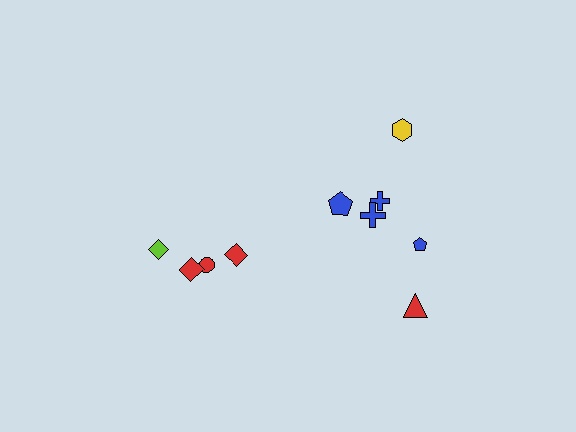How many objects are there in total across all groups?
There are 10 objects.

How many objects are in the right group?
There are 6 objects.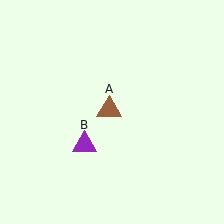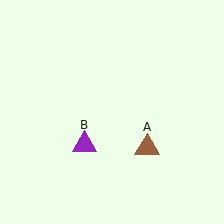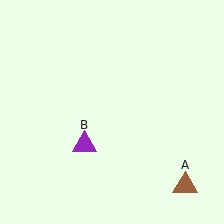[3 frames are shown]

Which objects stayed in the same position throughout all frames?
Purple triangle (object B) remained stationary.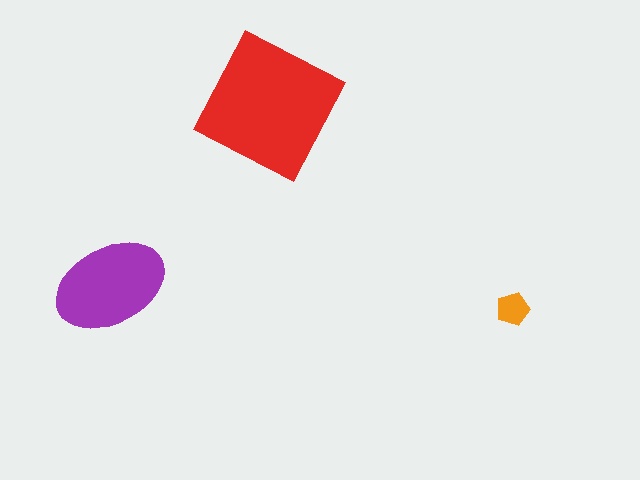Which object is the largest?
The red square.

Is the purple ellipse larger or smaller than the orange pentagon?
Larger.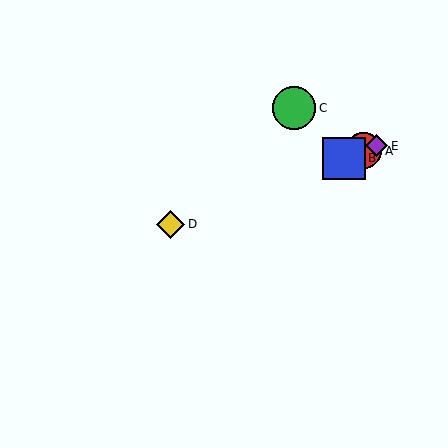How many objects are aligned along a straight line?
4 objects (A, B, D, E) are aligned along a straight line.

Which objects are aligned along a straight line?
Objects A, B, D, E are aligned along a straight line.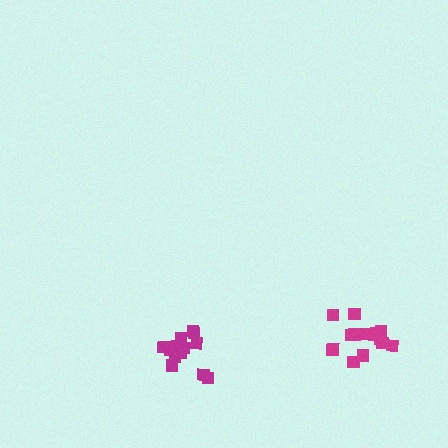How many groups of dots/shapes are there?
There are 2 groups.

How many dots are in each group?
Group 1: 13 dots, Group 2: 14 dots (27 total).